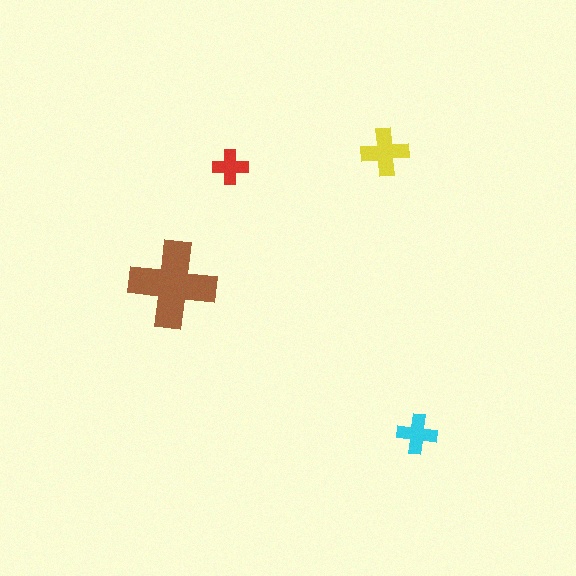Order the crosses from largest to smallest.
the brown one, the yellow one, the cyan one, the red one.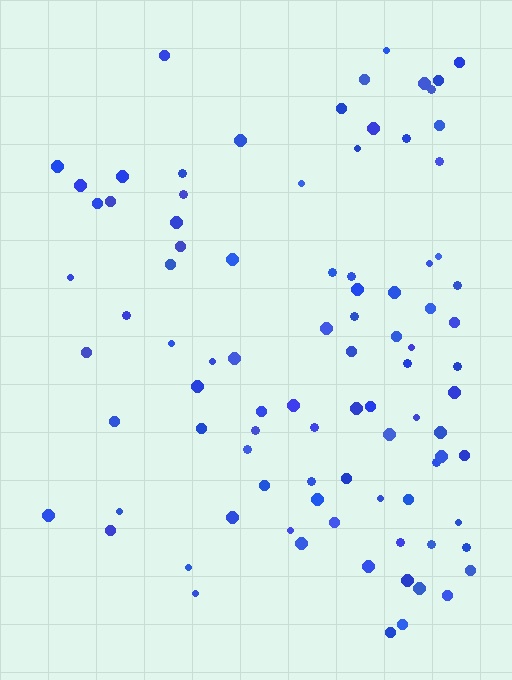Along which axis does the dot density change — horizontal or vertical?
Horizontal.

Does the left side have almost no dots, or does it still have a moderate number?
Still a moderate number, just noticeably fewer than the right.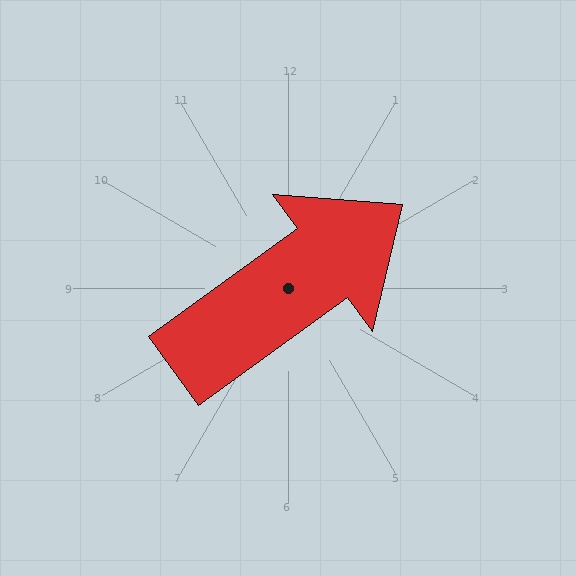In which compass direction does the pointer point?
Northeast.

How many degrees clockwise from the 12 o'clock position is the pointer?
Approximately 54 degrees.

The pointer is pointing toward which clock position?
Roughly 2 o'clock.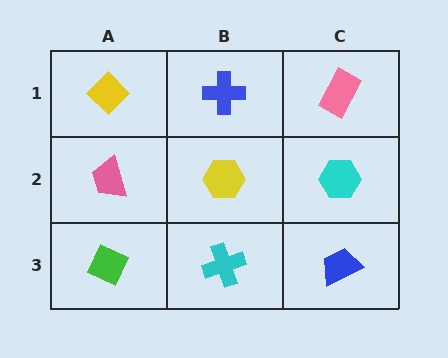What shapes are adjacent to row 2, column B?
A blue cross (row 1, column B), a cyan cross (row 3, column B), a pink trapezoid (row 2, column A), a cyan hexagon (row 2, column C).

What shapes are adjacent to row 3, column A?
A pink trapezoid (row 2, column A), a cyan cross (row 3, column B).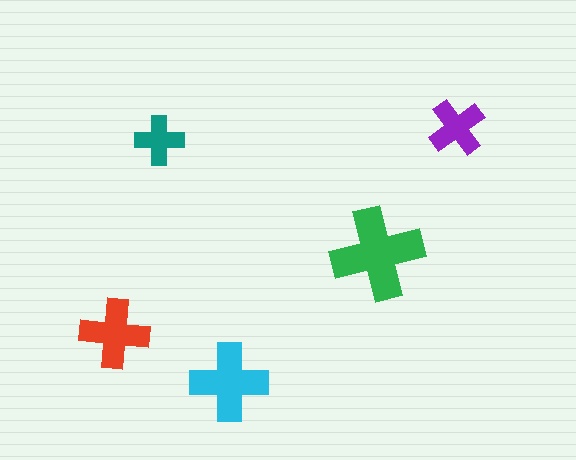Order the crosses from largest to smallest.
the green one, the cyan one, the red one, the purple one, the teal one.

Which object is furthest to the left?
The red cross is leftmost.